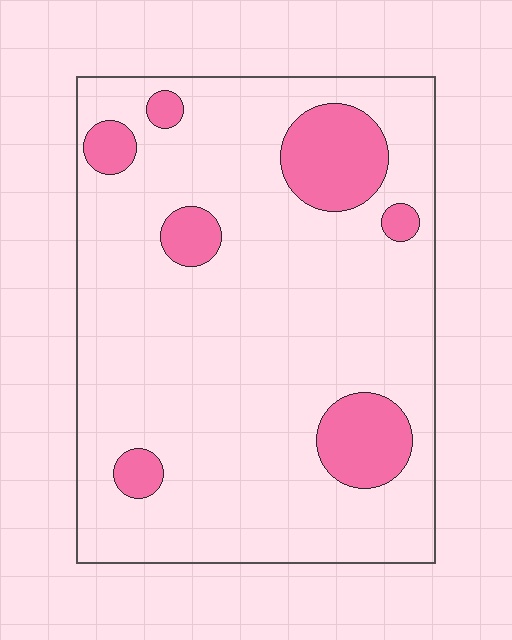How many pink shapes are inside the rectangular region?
7.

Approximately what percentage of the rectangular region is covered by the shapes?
Approximately 15%.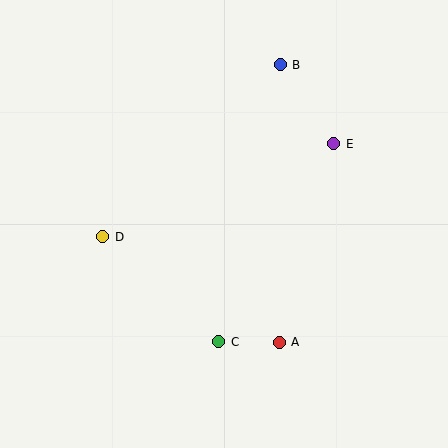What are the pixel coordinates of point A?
Point A is at (279, 342).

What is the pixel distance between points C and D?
The distance between C and D is 157 pixels.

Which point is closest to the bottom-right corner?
Point A is closest to the bottom-right corner.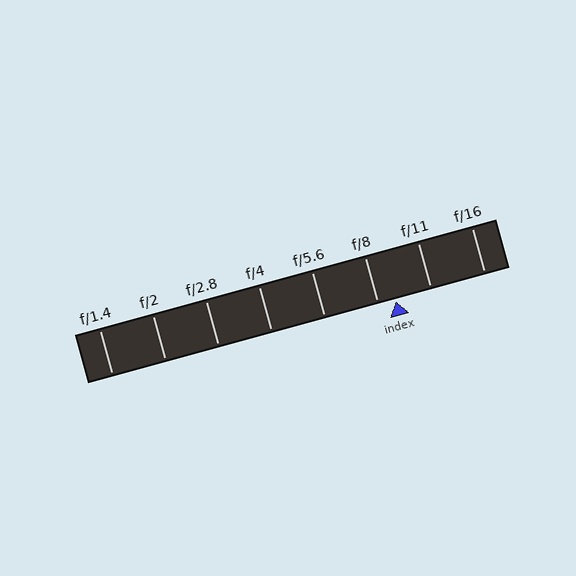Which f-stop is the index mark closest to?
The index mark is closest to f/8.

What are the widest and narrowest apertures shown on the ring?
The widest aperture shown is f/1.4 and the narrowest is f/16.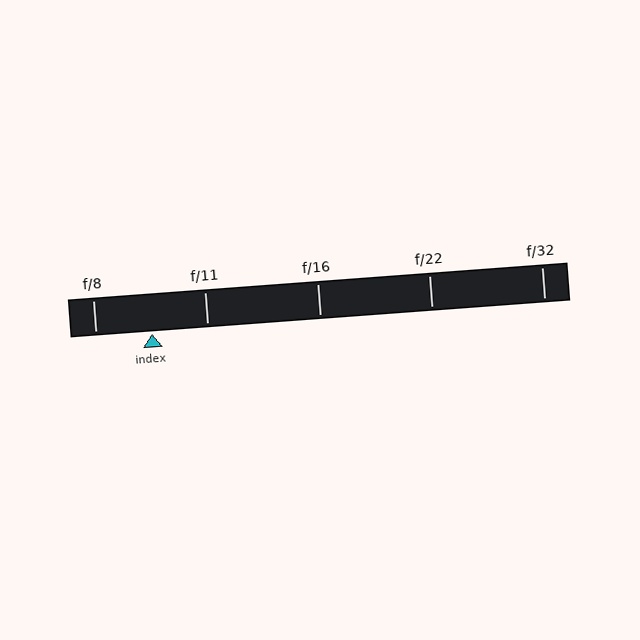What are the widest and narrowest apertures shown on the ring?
The widest aperture shown is f/8 and the narrowest is f/32.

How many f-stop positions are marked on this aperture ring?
There are 5 f-stop positions marked.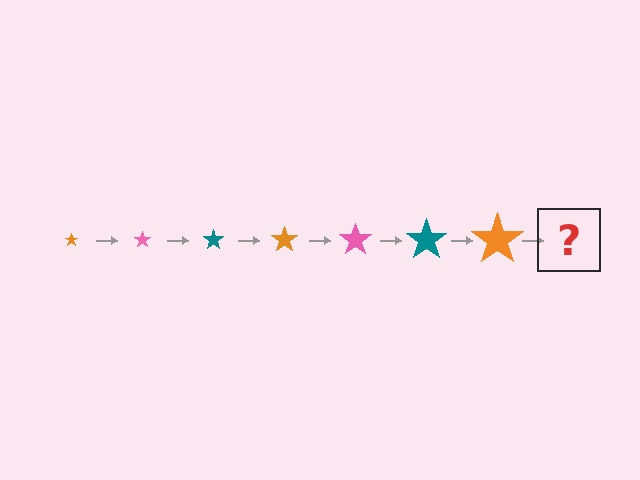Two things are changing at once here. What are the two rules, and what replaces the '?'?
The two rules are that the star grows larger each step and the color cycles through orange, pink, and teal. The '?' should be a pink star, larger than the previous one.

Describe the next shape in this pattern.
It should be a pink star, larger than the previous one.